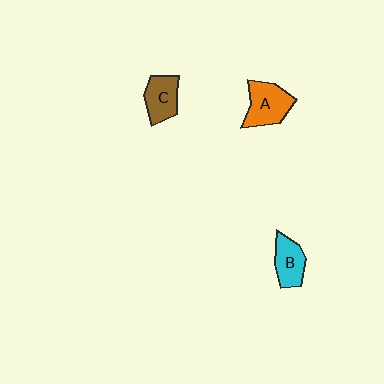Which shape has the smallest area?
Shape B (cyan).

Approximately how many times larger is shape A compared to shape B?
Approximately 1.3 times.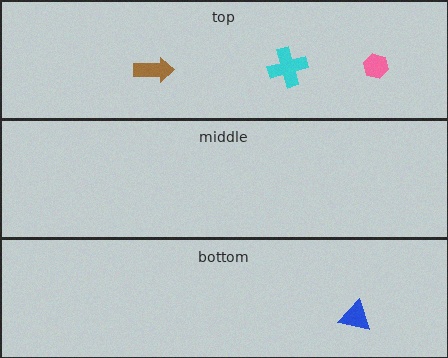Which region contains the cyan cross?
The top region.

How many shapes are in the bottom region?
1.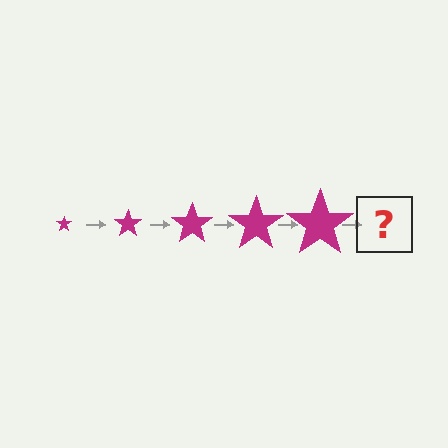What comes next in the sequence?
The next element should be a magenta star, larger than the previous one.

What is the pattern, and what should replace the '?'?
The pattern is that the star gets progressively larger each step. The '?' should be a magenta star, larger than the previous one.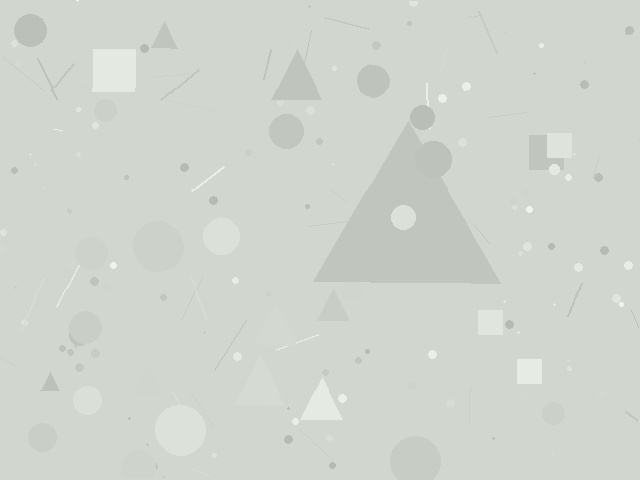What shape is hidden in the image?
A triangle is hidden in the image.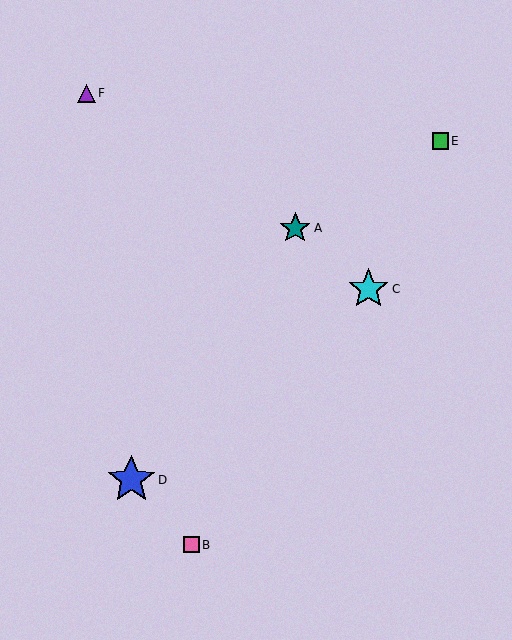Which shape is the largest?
The blue star (labeled D) is the largest.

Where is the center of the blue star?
The center of the blue star is at (131, 480).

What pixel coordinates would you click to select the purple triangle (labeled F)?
Click at (86, 93) to select the purple triangle F.